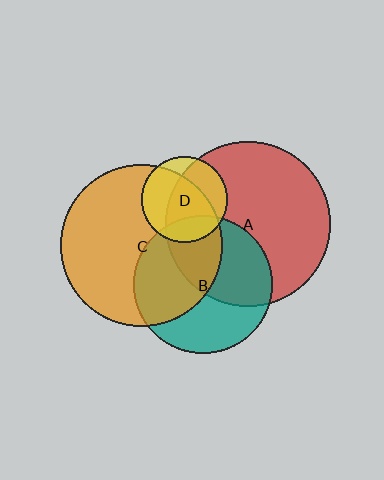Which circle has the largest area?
Circle A (red).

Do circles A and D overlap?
Yes.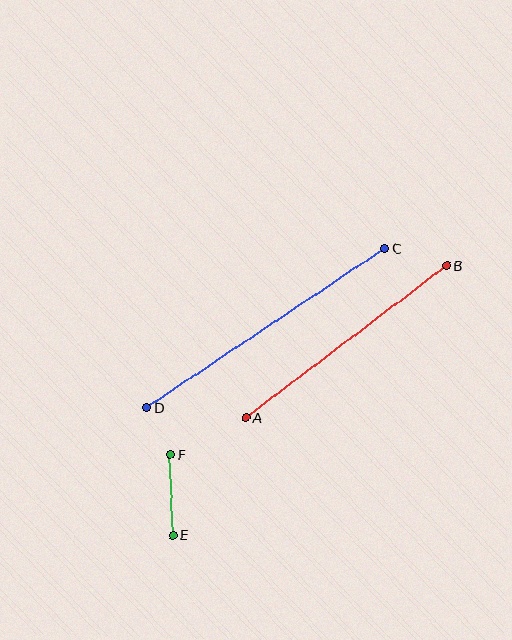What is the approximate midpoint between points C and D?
The midpoint is at approximately (265, 328) pixels.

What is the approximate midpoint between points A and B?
The midpoint is at approximately (346, 341) pixels.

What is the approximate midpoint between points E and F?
The midpoint is at approximately (172, 495) pixels.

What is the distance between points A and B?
The distance is approximately 252 pixels.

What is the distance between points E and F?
The distance is approximately 81 pixels.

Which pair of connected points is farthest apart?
Points C and D are farthest apart.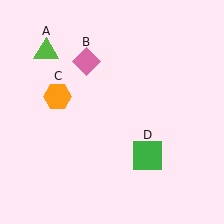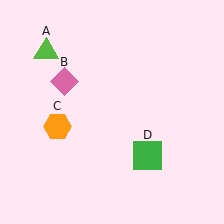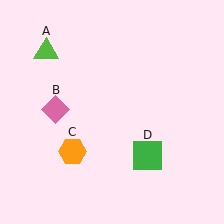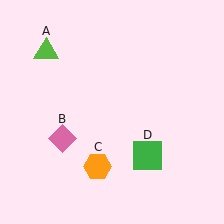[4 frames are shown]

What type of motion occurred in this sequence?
The pink diamond (object B), orange hexagon (object C) rotated counterclockwise around the center of the scene.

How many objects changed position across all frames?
2 objects changed position: pink diamond (object B), orange hexagon (object C).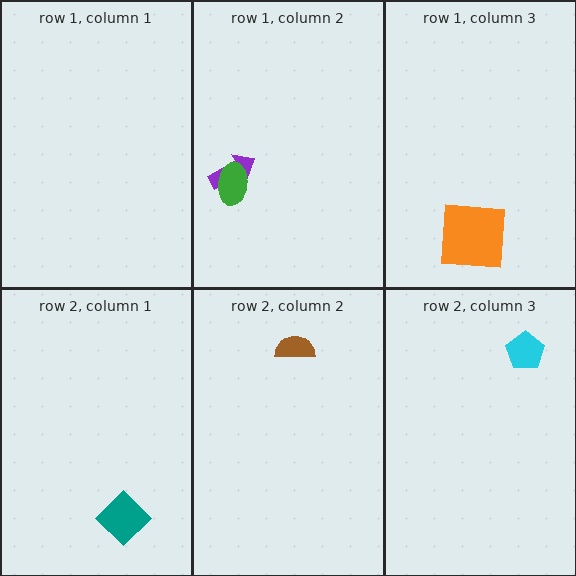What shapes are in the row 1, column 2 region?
The purple arrow, the green ellipse.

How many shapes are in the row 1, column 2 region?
2.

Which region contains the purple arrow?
The row 1, column 2 region.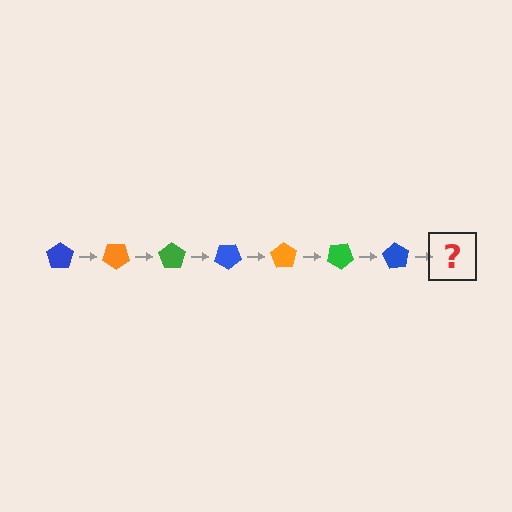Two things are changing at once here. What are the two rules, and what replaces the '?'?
The two rules are that it rotates 35 degrees each step and the color cycles through blue, orange, and green. The '?' should be an orange pentagon, rotated 245 degrees from the start.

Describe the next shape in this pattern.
It should be an orange pentagon, rotated 245 degrees from the start.